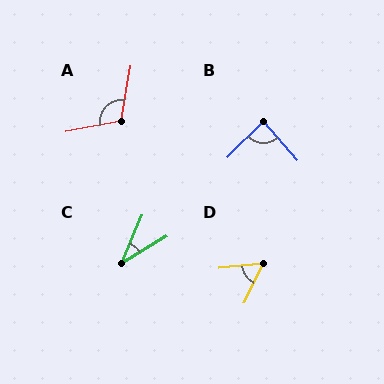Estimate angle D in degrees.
Approximately 57 degrees.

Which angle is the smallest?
C, at approximately 36 degrees.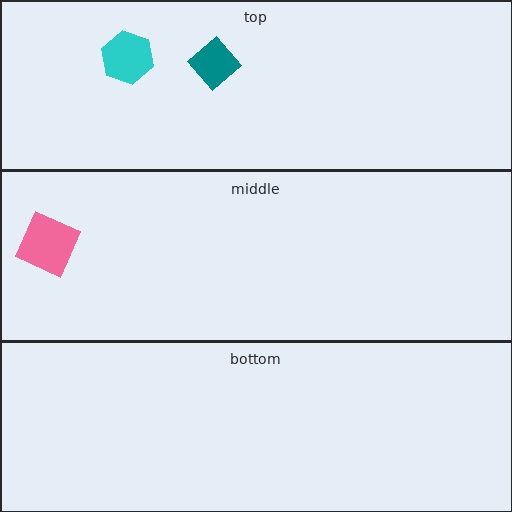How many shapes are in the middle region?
1.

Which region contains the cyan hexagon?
The top region.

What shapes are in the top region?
The cyan hexagon, the teal diamond.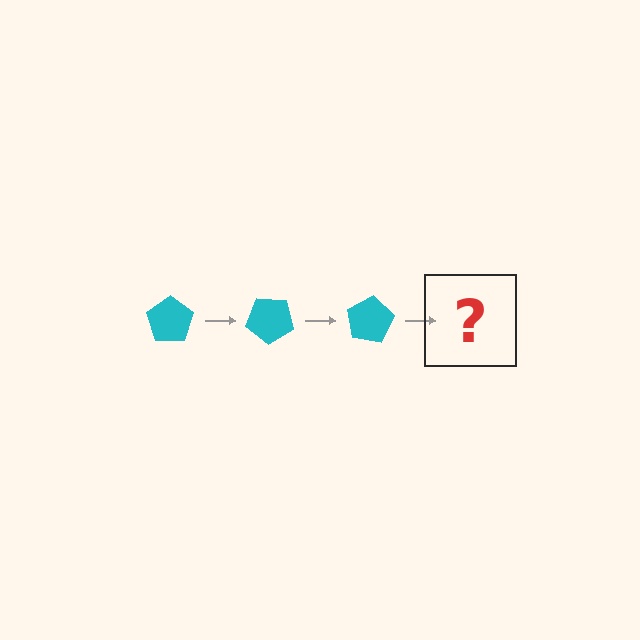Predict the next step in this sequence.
The next step is a cyan pentagon rotated 120 degrees.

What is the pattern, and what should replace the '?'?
The pattern is that the pentagon rotates 40 degrees each step. The '?' should be a cyan pentagon rotated 120 degrees.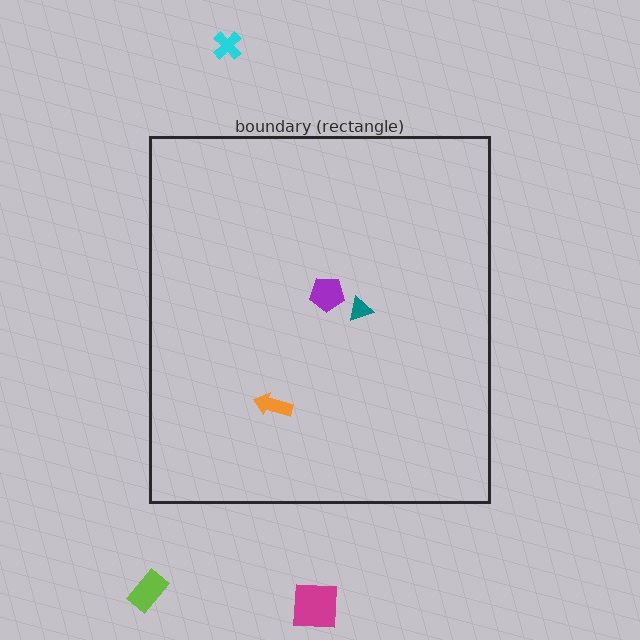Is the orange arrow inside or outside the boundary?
Inside.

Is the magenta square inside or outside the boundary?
Outside.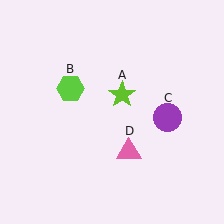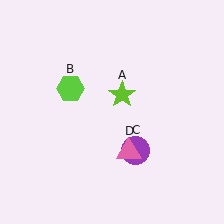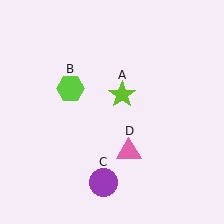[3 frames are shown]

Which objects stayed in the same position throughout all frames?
Lime star (object A) and lime hexagon (object B) and pink triangle (object D) remained stationary.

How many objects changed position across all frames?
1 object changed position: purple circle (object C).